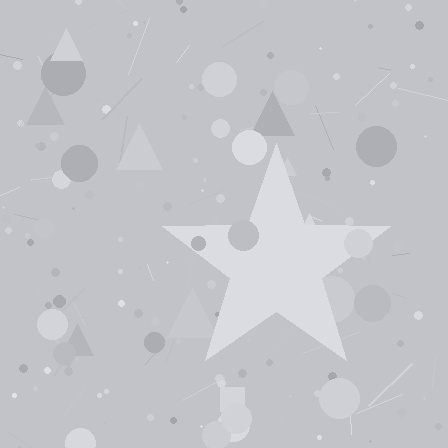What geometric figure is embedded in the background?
A star is embedded in the background.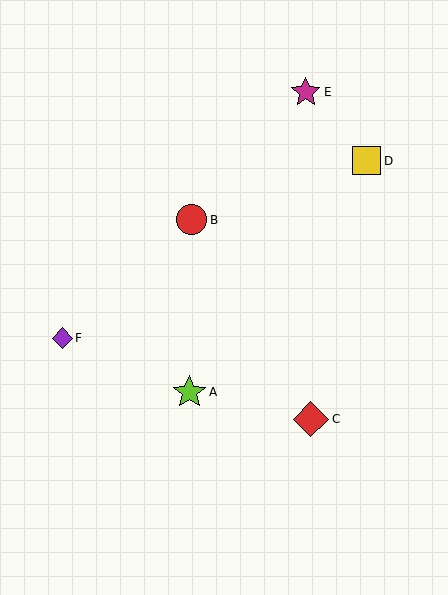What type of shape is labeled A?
Shape A is a lime star.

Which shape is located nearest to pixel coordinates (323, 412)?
The red diamond (labeled C) at (311, 419) is nearest to that location.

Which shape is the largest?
The red diamond (labeled C) is the largest.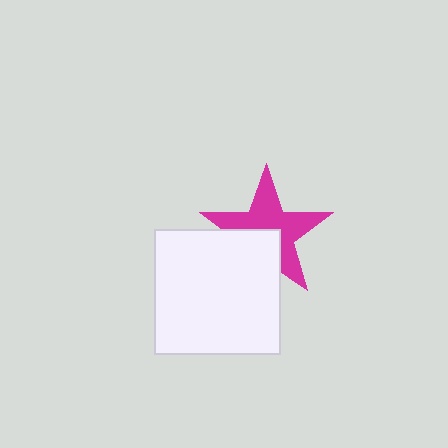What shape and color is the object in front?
The object in front is a white square.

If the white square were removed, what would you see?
You would see the complete magenta star.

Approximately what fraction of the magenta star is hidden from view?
Roughly 35% of the magenta star is hidden behind the white square.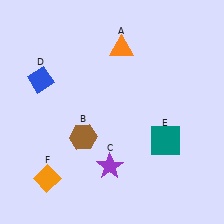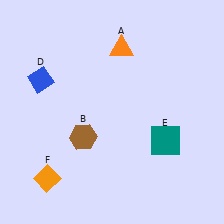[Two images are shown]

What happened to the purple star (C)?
The purple star (C) was removed in Image 2. It was in the bottom-left area of Image 1.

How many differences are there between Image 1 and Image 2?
There is 1 difference between the two images.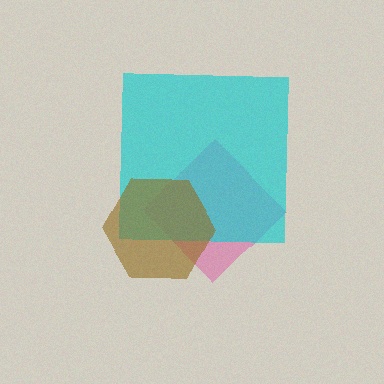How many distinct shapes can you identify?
There are 3 distinct shapes: a pink diamond, a cyan square, a brown hexagon.